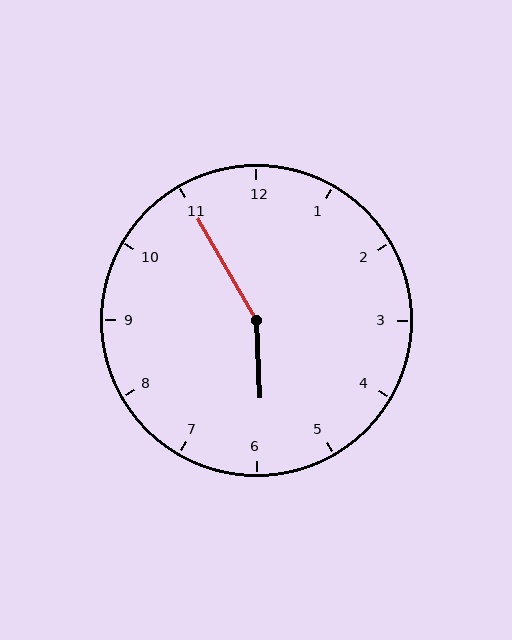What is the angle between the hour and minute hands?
Approximately 152 degrees.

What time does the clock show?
5:55.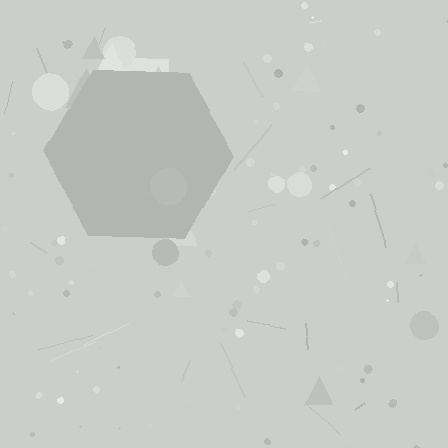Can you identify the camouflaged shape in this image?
The camouflaged shape is a hexagon.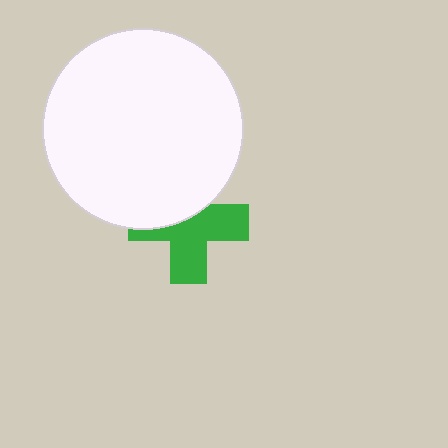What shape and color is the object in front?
The object in front is a white circle.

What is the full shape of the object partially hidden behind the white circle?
The partially hidden object is a green cross.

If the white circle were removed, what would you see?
You would see the complete green cross.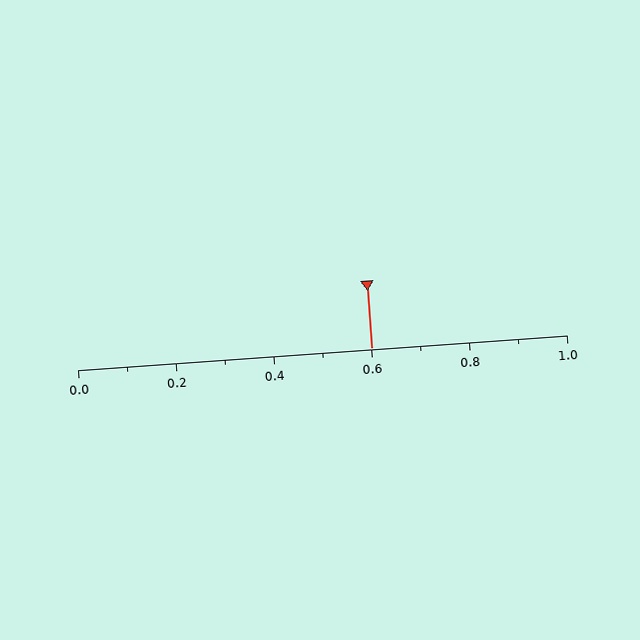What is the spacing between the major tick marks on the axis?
The major ticks are spaced 0.2 apart.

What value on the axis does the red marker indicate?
The marker indicates approximately 0.6.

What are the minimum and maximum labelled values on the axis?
The axis runs from 0.0 to 1.0.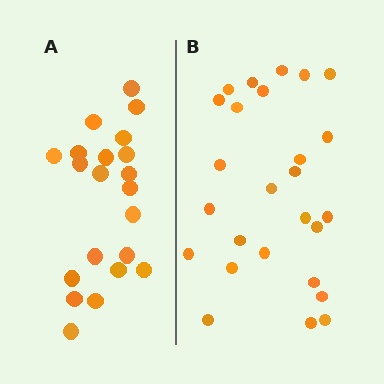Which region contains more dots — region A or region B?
Region B (the right region) has more dots.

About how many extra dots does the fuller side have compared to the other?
Region B has about 5 more dots than region A.